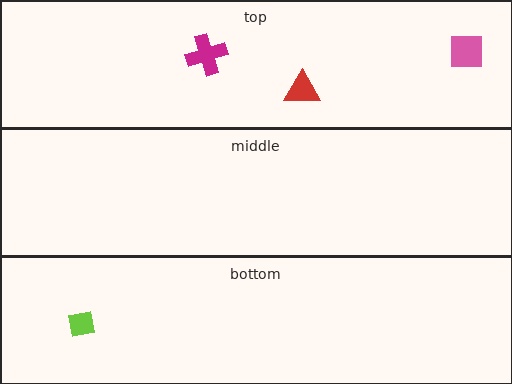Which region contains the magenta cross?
The top region.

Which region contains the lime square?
The bottom region.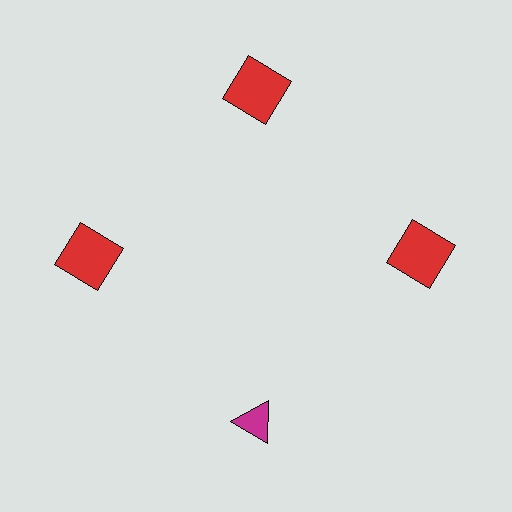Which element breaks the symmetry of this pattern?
The magenta triangle at roughly the 6 o'clock position breaks the symmetry. All other shapes are red squares.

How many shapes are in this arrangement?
There are 4 shapes arranged in a ring pattern.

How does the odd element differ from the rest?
It differs in both color (magenta instead of red) and shape (triangle instead of square).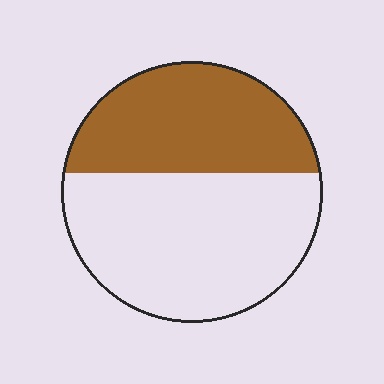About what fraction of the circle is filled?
About two fifths (2/5).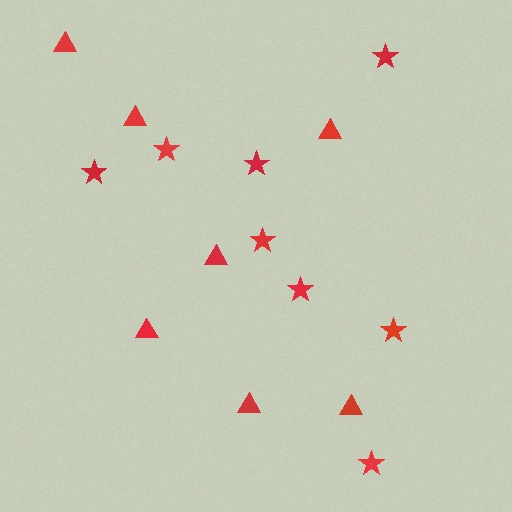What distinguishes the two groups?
There are 2 groups: one group of stars (8) and one group of triangles (7).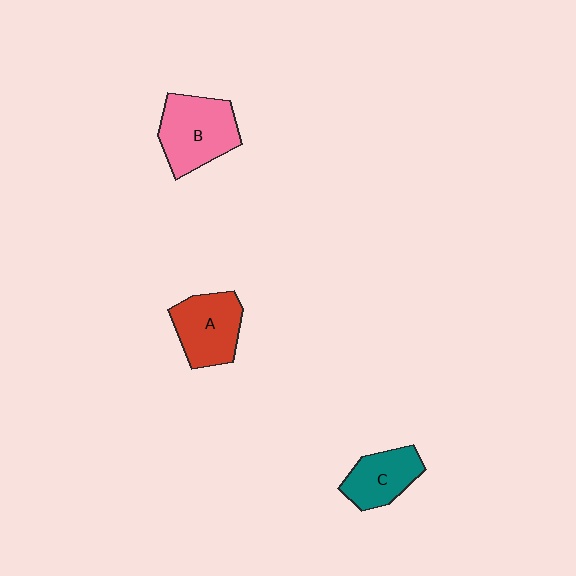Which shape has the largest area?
Shape B (pink).